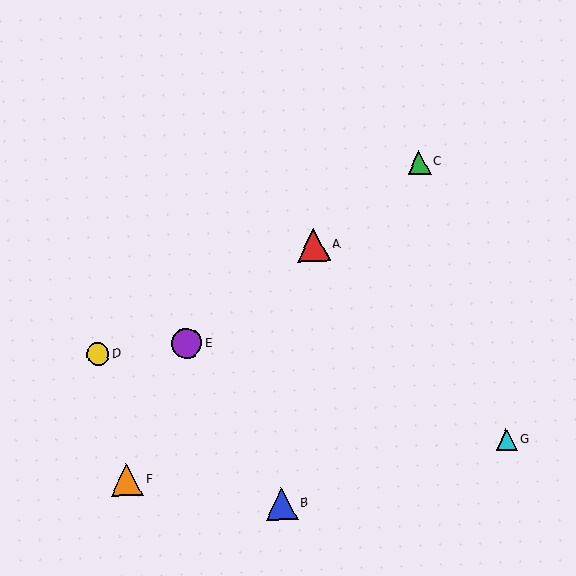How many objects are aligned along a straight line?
3 objects (A, C, E) are aligned along a straight line.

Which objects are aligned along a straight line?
Objects A, C, E are aligned along a straight line.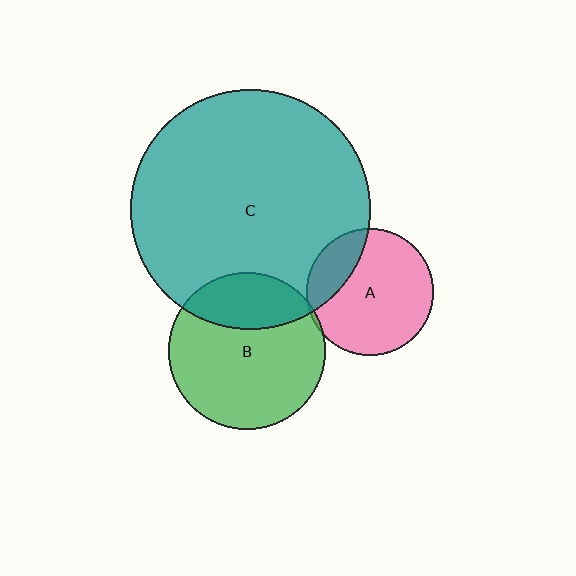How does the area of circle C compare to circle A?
Approximately 3.6 times.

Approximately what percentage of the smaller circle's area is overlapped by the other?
Approximately 25%.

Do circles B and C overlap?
Yes.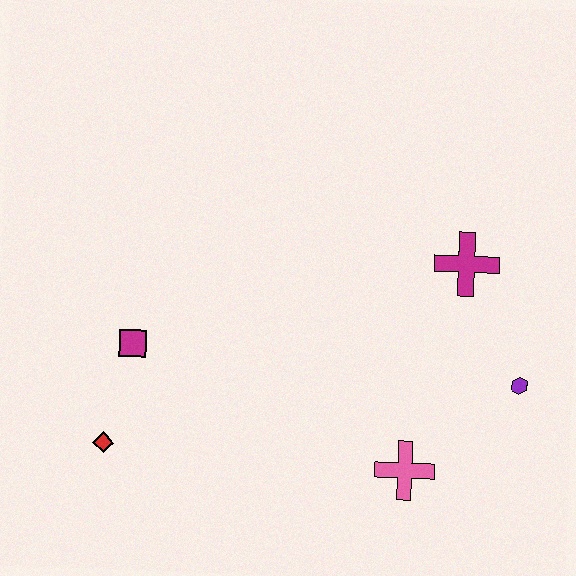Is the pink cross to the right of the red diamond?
Yes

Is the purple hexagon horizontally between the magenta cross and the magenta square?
No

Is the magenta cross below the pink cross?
No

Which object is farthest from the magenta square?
The purple hexagon is farthest from the magenta square.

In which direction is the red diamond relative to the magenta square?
The red diamond is below the magenta square.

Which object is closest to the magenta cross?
The purple hexagon is closest to the magenta cross.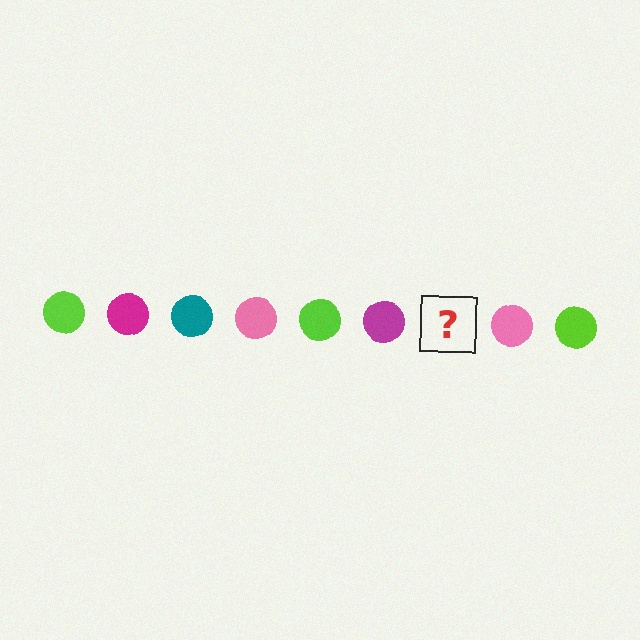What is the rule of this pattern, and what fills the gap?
The rule is that the pattern cycles through lime, magenta, teal, pink circles. The gap should be filled with a teal circle.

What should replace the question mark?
The question mark should be replaced with a teal circle.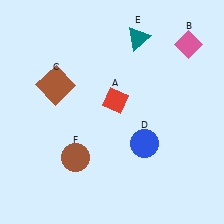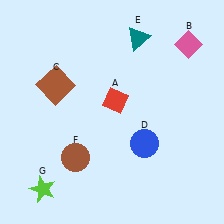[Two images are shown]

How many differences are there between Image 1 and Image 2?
There is 1 difference between the two images.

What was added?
A lime star (G) was added in Image 2.